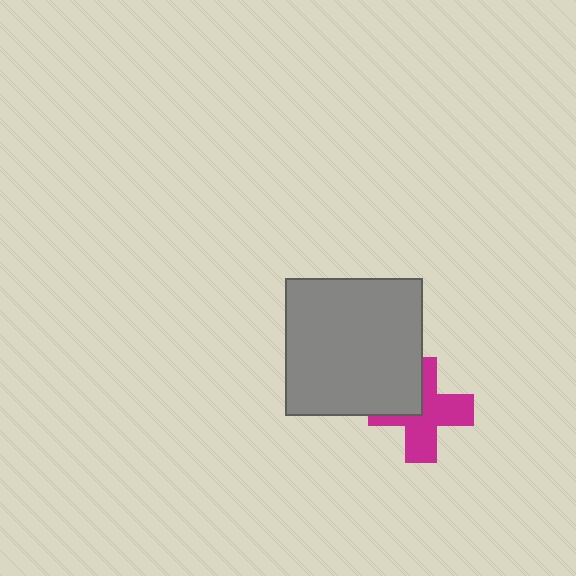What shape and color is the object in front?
The object in front is a gray square.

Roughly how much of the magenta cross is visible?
Most of it is visible (roughly 67%).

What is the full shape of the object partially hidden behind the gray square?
The partially hidden object is a magenta cross.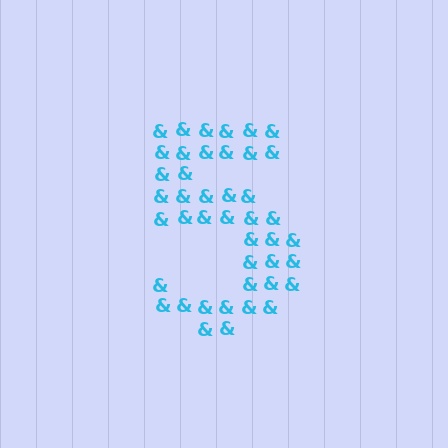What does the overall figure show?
The overall figure shows the digit 5.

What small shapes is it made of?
It is made of small ampersands.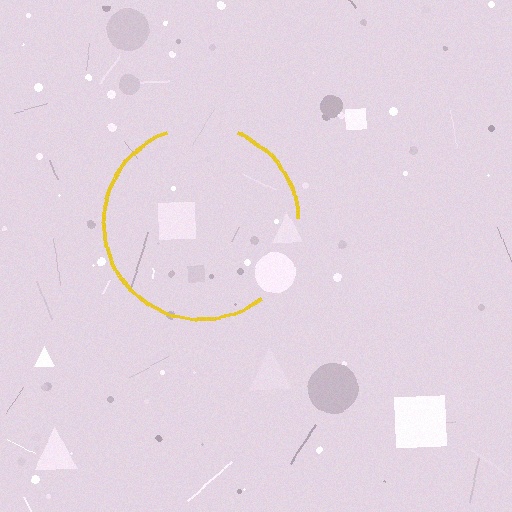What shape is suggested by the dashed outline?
The dashed outline suggests a circle.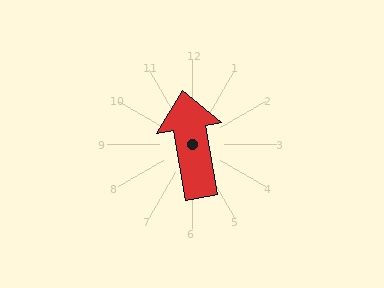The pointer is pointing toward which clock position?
Roughly 12 o'clock.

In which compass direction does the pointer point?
North.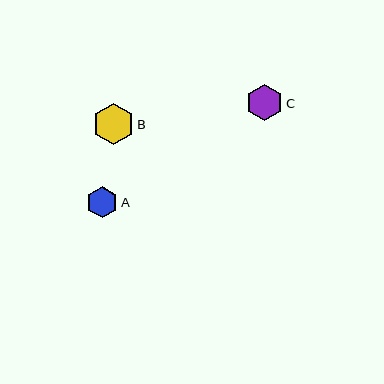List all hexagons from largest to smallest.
From largest to smallest: B, C, A.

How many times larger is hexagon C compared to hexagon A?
Hexagon C is approximately 1.2 times the size of hexagon A.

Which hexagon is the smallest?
Hexagon A is the smallest with a size of approximately 31 pixels.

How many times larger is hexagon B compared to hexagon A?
Hexagon B is approximately 1.3 times the size of hexagon A.